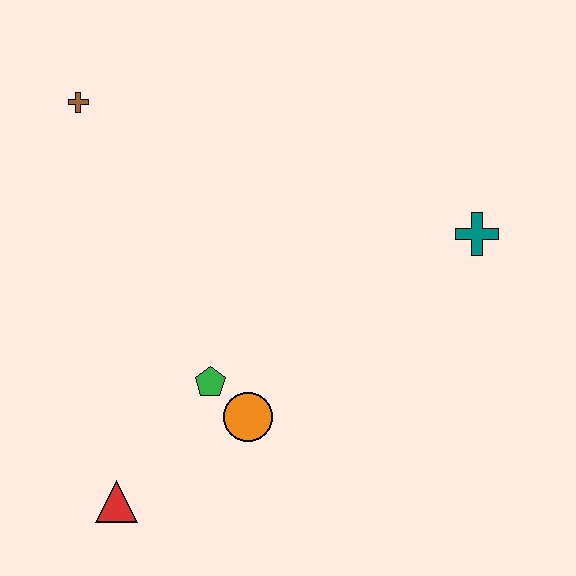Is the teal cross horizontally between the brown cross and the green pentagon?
No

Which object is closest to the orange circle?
The green pentagon is closest to the orange circle.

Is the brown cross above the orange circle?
Yes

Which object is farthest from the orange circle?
The brown cross is farthest from the orange circle.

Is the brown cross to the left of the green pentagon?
Yes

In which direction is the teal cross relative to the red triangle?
The teal cross is to the right of the red triangle.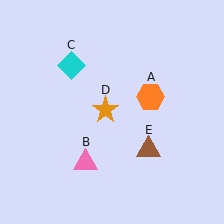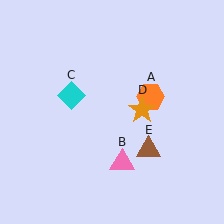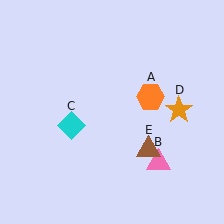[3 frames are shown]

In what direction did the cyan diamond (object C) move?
The cyan diamond (object C) moved down.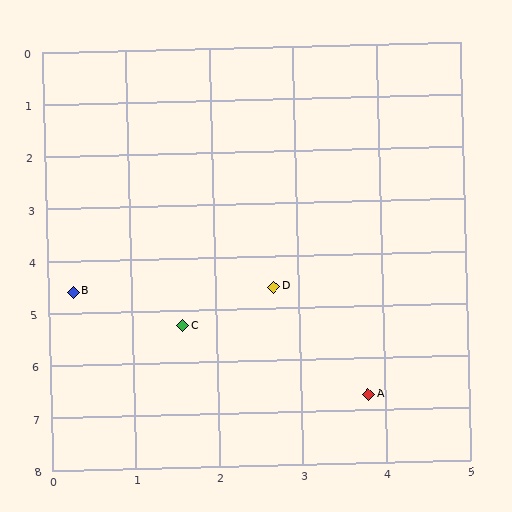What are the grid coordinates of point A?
Point A is at approximately (3.8, 6.7).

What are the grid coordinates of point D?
Point D is at approximately (2.7, 4.6).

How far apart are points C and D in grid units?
Points C and D are about 1.3 grid units apart.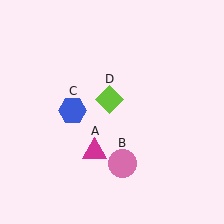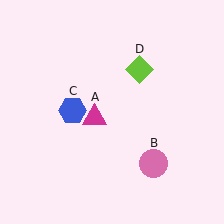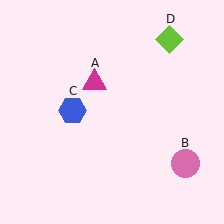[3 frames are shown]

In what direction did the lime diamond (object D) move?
The lime diamond (object D) moved up and to the right.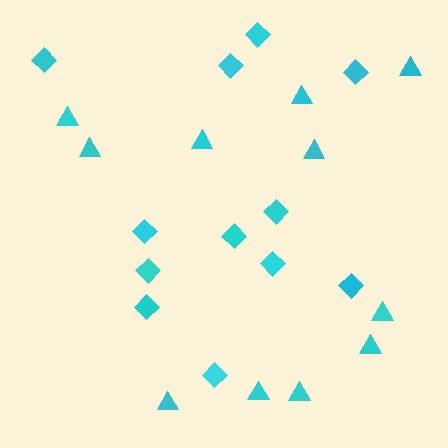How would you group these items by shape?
There are 2 groups: one group of diamonds (12) and one group of triangles (11).